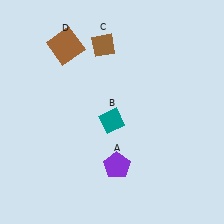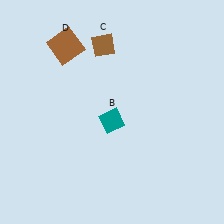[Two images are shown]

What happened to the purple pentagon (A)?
The purple pentagon (A) was removed in Image 2. It was in the bottom-right area of Image 1.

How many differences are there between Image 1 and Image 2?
There is 1 difference between the two images.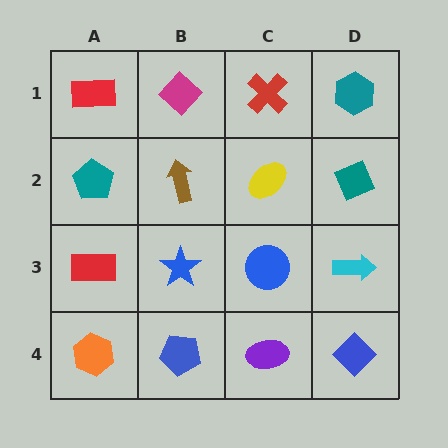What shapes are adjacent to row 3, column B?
A brown arrow (row 2, column B), a blue pentagon (row 4, column B), a red rectangle (row 3, column A), a blue circle (row 3, column C).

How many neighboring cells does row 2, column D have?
3.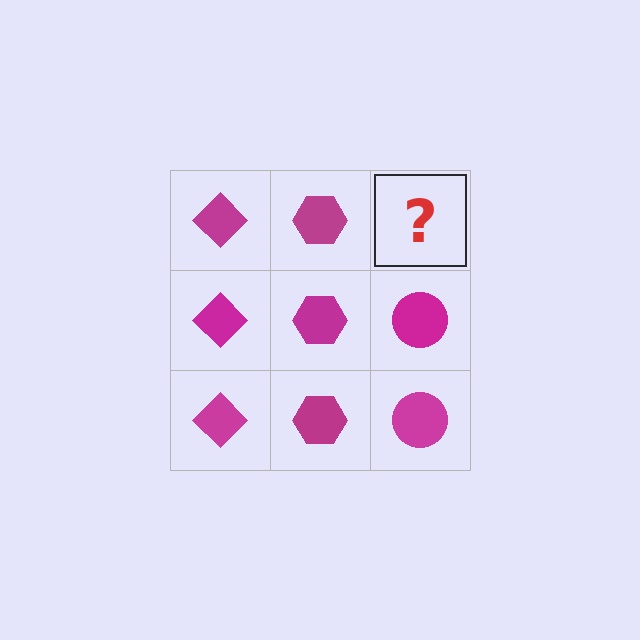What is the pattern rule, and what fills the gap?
The rule is that each column has a consistent shape. The gap should be filled with a magenta circle.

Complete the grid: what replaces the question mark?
The question mark should be replaced with a magenta circle.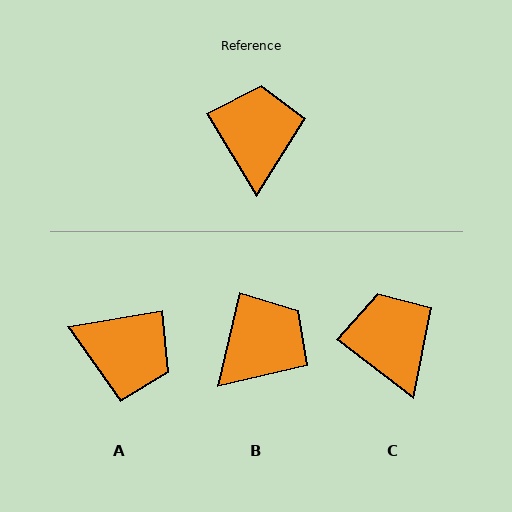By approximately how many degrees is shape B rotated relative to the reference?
Approximately 44 degrees clockwise.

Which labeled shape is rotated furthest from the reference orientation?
A, about 112 degrees away.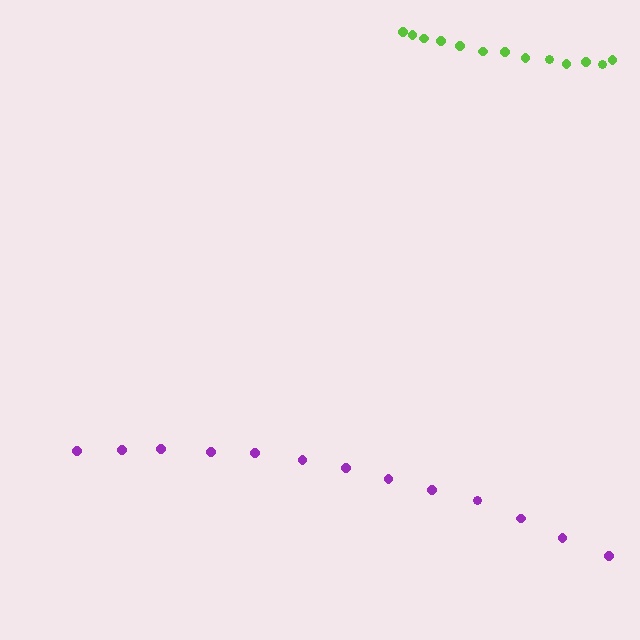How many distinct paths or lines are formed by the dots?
There are 2 distinct paths.